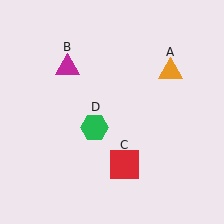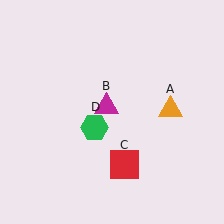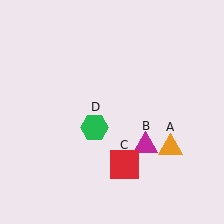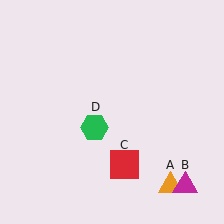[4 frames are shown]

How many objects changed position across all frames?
2 objects changed position: orange triangle (object A), magenta triangle (object B).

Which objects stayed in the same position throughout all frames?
Red square (object C) and green hexagon (object D) remained stationary.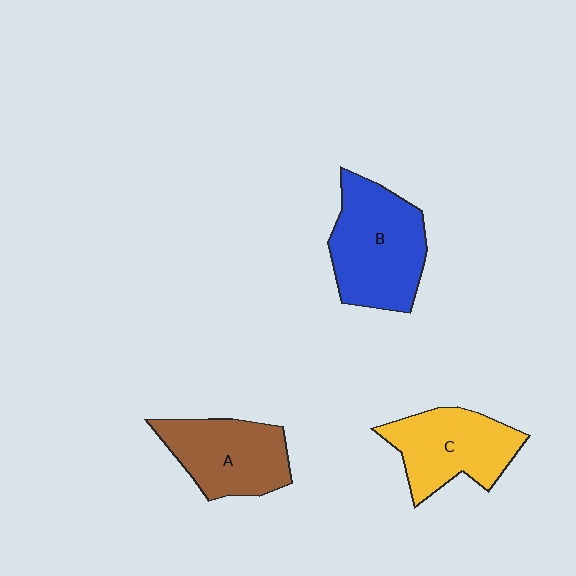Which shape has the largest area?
Shape B (blue).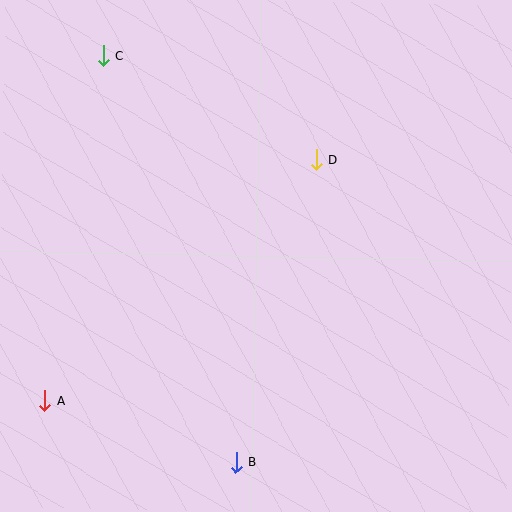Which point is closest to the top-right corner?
Point D is closest to the top-right corner.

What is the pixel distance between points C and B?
The distance between C and B is 427 pixels.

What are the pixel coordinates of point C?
Point C is at (103, 56).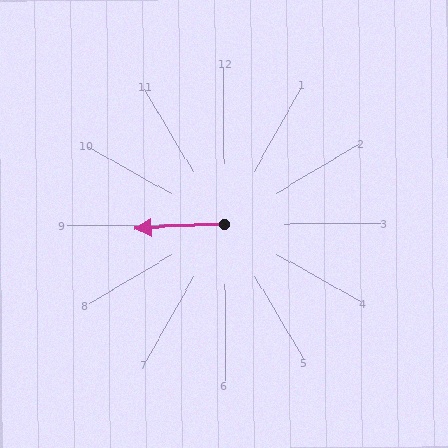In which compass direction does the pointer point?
West.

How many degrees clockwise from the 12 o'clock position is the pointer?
Approximately 268 degrees.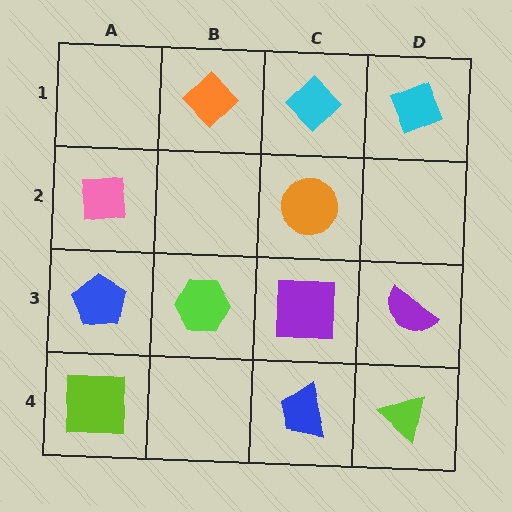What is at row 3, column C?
A purple square.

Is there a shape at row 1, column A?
No, that cell is empty.